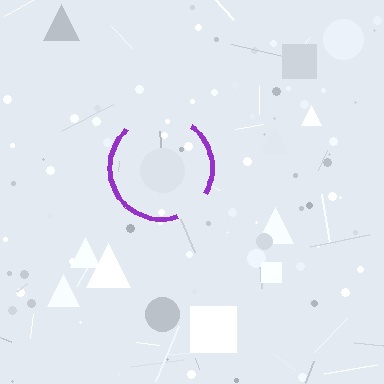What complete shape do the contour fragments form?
The contour fragments form a circle.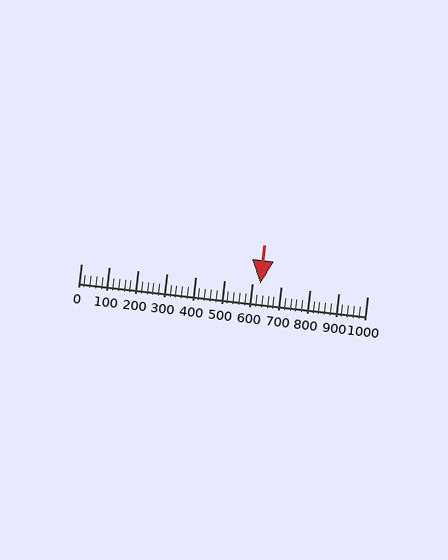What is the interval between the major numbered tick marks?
The major tick marks are spaced 100 units apart.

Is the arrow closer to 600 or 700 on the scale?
The arrow is closer to 600.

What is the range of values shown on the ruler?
The ruler shows values from 0 to 1000.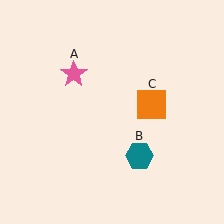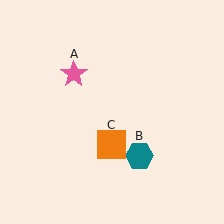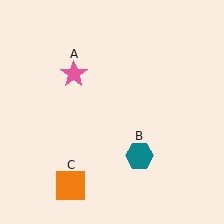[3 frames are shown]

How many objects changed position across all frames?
1 object changed position: orange square (object C).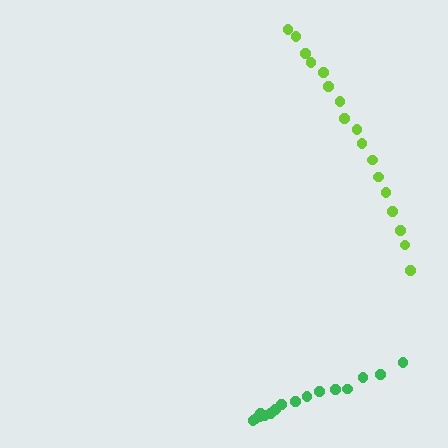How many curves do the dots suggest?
There are 2 distinct paths.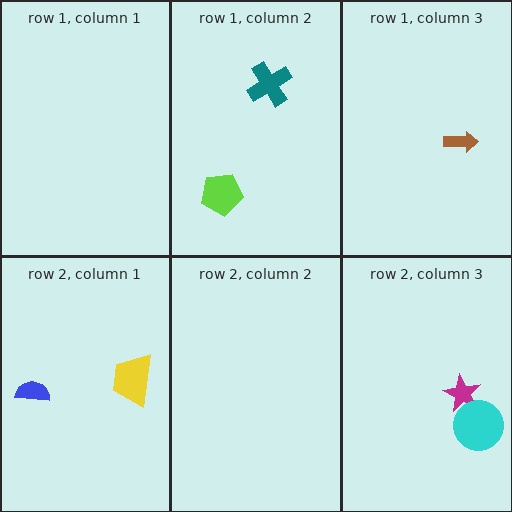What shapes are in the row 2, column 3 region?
The magenta star, the cyan circle.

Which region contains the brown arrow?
The row 1, column 3 region.